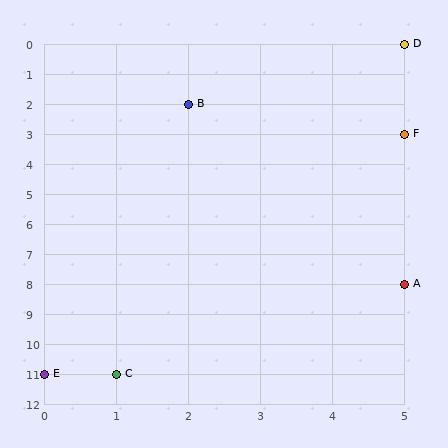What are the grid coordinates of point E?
Point E is at grid coordinates (0, 11).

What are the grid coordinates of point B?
Point B is at grid coordinates (2, 2).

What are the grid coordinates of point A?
Point A is at grid coordinates (5, 8).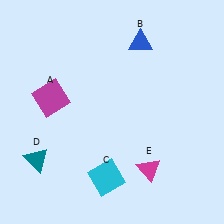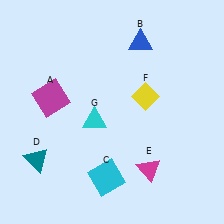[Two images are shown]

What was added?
A yellow diamond (F), a cyan triangle (G) were added in Image 2.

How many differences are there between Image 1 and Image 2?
There are 2 differences between the two images.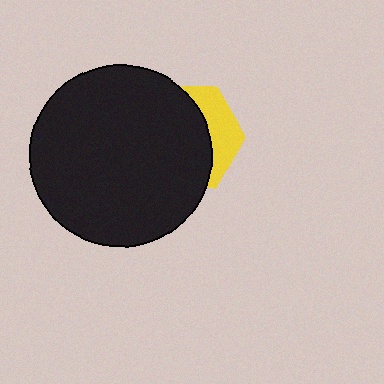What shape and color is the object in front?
The object in front is a black circle.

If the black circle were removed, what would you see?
You would see the complete yellow hexagon.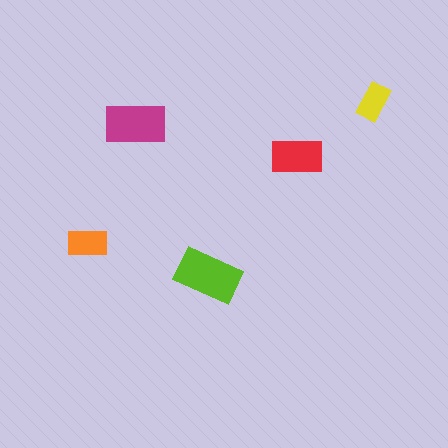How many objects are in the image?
There are 5 objects in the image.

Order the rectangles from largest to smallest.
the lime one, the magenta one, the red one, the orange one, the yellow one.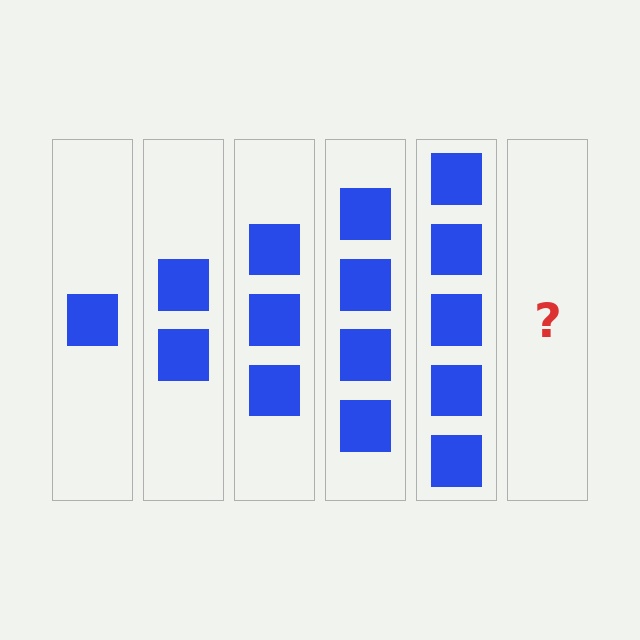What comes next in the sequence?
The next element should be 6 squares.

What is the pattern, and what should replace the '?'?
The pattern is that each step adds one more square. The '?' should be 6 squares.